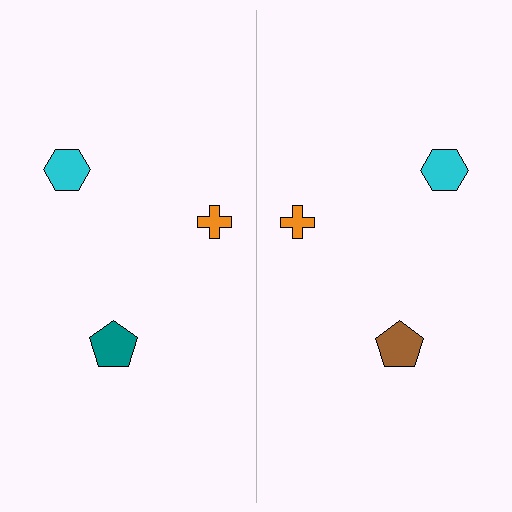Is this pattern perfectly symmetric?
No, the pattern is not perfectly symmetric. The brown pentagon on the right side breaks the symmetry — its mirror counterpart is teal.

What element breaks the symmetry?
The brown pentagon on the right side breaks the symmetry — its mirror counterpart is teal.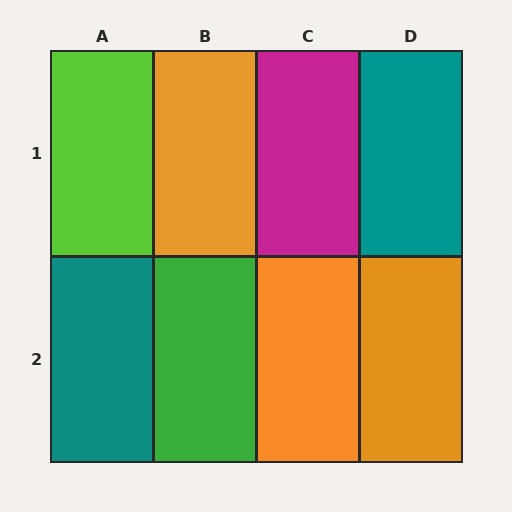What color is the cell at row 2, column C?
Orange.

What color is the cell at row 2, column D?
Orange.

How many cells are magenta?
1 cell is magenta.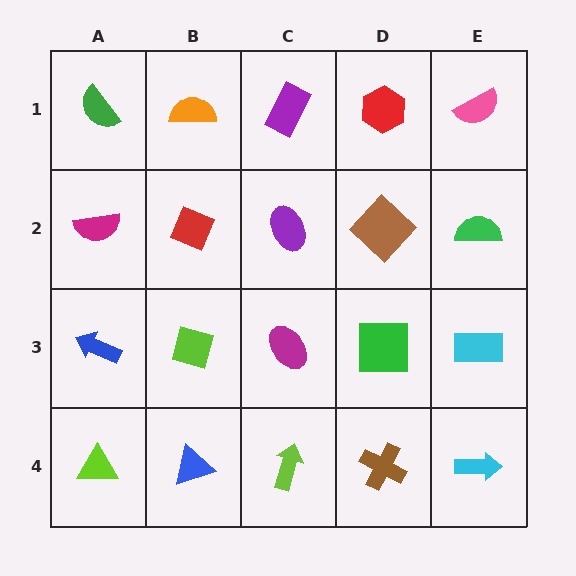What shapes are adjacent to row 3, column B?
A red diamond (row 2, column B), a blue triangle (row 4, column B), a blue arrow (row 3, column A), a magenta ellipse (row 3, column C).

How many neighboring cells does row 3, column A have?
3.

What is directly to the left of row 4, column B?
A lime triangle.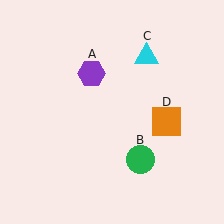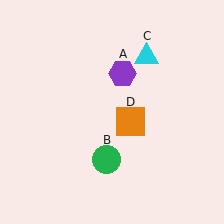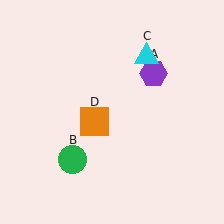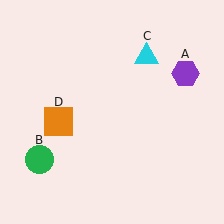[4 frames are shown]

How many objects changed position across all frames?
3 objects changed position: purple hexagon (object A), green circle (object B), orange square (object D).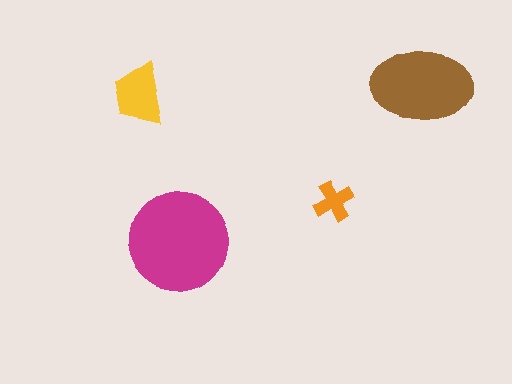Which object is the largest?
The magenta circle.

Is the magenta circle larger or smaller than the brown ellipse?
Larger.